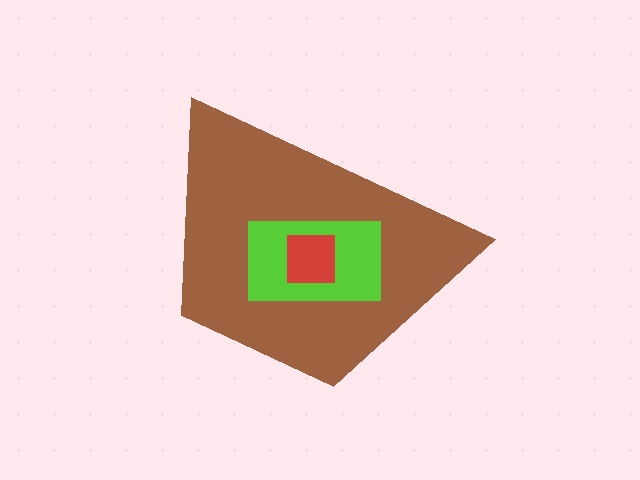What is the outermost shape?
The brown trapezoid.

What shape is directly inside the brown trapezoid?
The lime rectangle.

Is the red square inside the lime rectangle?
Yes.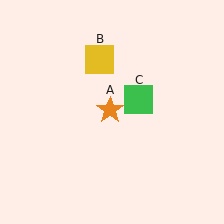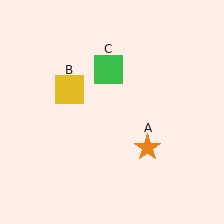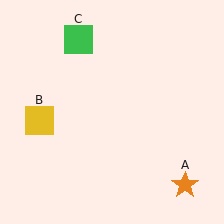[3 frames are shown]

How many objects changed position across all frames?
3 objects changed position: orange star (object A), yellow square (object B), green square (object C).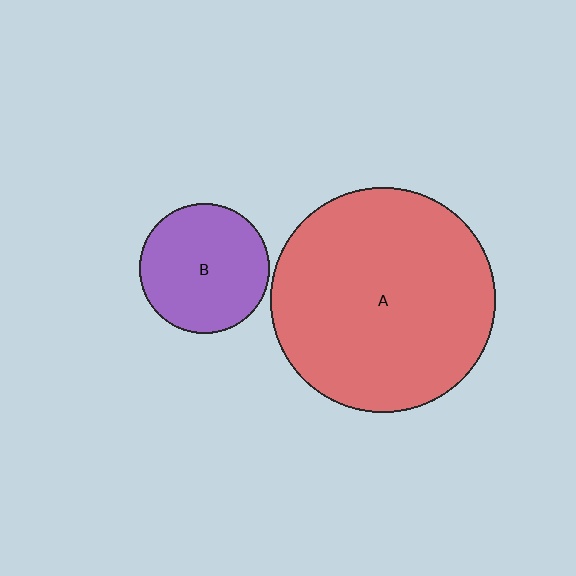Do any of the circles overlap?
No, none of the circles overlap.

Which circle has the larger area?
Circle A (red).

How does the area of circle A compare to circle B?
Approximately 3.0 times.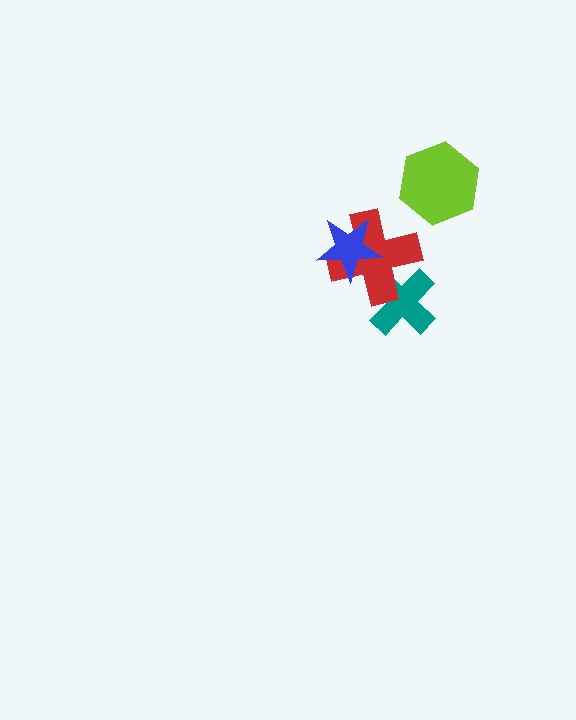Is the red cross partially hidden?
Yes, it is partially covered by another shape.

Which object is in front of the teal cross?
The red cross is in front of the teal cross.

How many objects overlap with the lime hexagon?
0 objects overlap with the lime hexagon.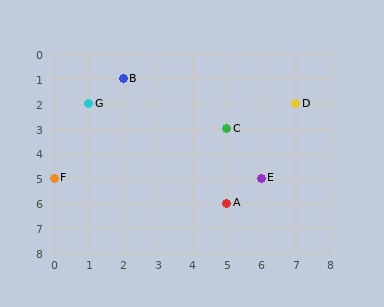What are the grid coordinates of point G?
Point G is at grid coordinates (1, 2).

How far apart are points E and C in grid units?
Points E and C are 1 column and 2 rows apart (about 2.2 grid units diagonally).